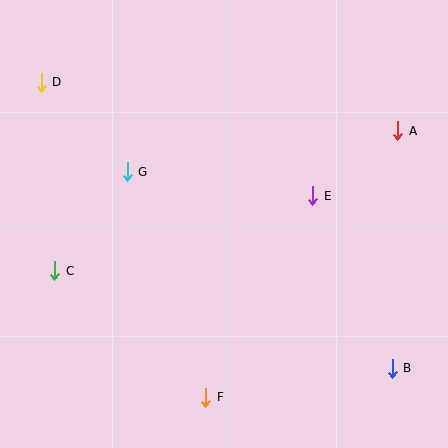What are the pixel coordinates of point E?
Point E is at (313, 196).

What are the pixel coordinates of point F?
Point F is at (206, 397).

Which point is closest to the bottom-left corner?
Point C is closest to the bottom-left corner.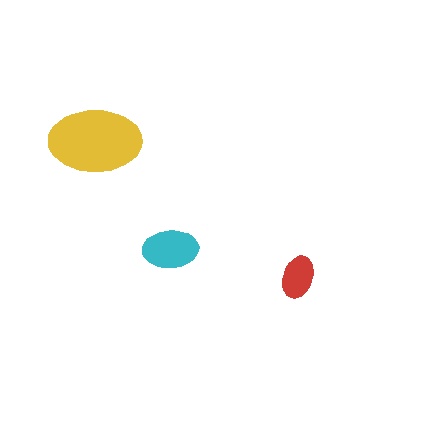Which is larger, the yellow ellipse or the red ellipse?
The yellow one.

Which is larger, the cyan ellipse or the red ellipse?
The cyan one.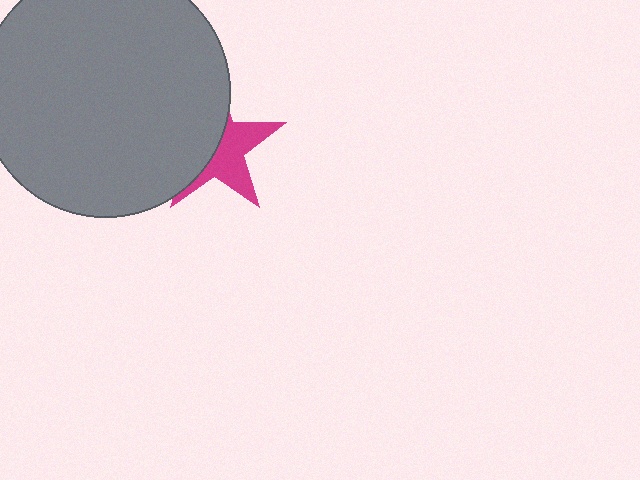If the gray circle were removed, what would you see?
You would see the complete magenta star.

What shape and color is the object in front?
The object in front is a gray circle.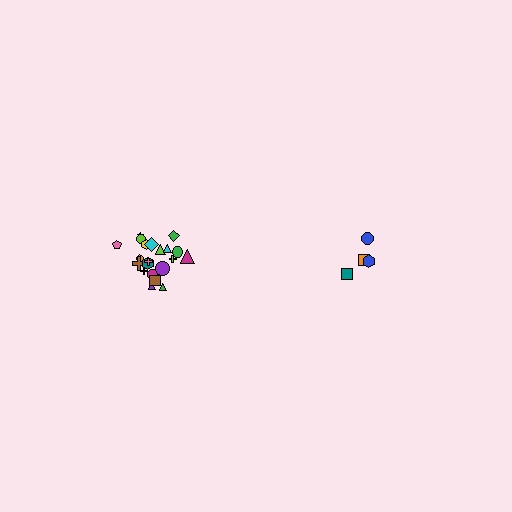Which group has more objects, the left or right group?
The left group.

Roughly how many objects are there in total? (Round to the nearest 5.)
Roughly 25 objects in total.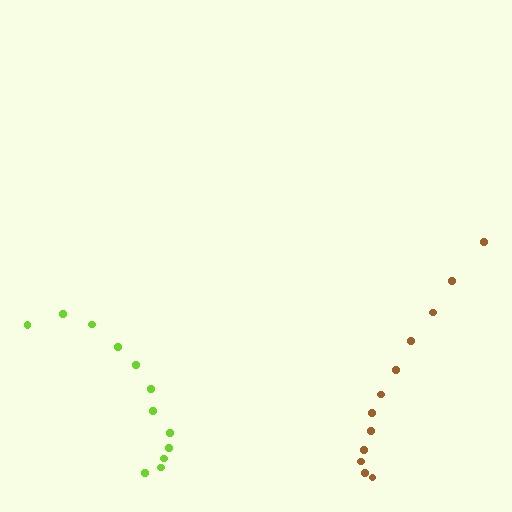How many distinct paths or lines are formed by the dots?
There are 2 distinct paths.